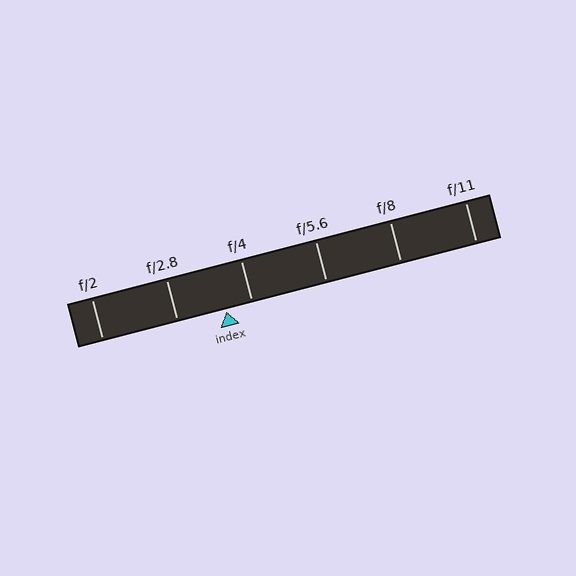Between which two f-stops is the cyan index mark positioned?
The index mark is between f/2.8 and f/4.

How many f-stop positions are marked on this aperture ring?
There are 6 f-stop positions marked.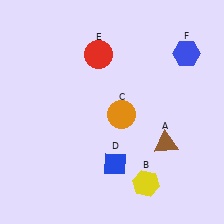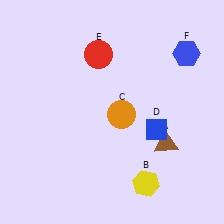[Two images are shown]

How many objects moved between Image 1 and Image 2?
1 object moved between the two images.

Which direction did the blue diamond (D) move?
The blue diamond (D) moved right.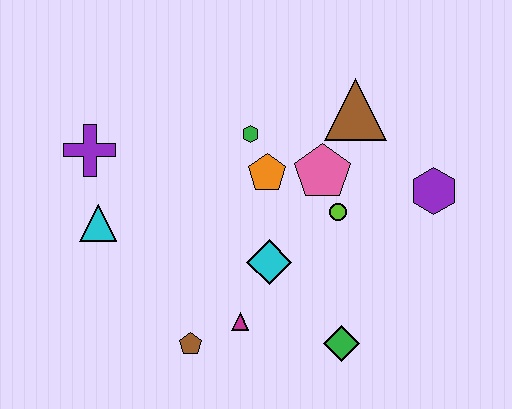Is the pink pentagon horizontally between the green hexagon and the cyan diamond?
No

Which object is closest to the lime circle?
The pink pentagon is closest to the lime circle.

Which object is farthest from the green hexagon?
The green diamond is farthest from the green hexagon.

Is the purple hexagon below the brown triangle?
Yes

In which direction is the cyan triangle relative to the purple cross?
The cyan triangle is below the purple cross.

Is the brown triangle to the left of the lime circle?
No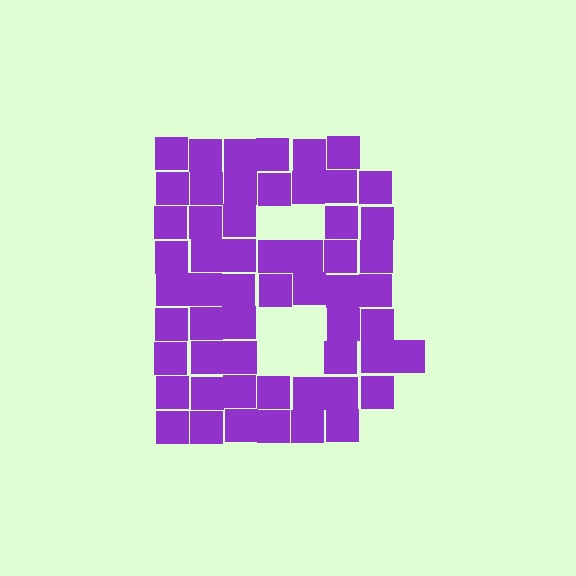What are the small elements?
The small elements are squares.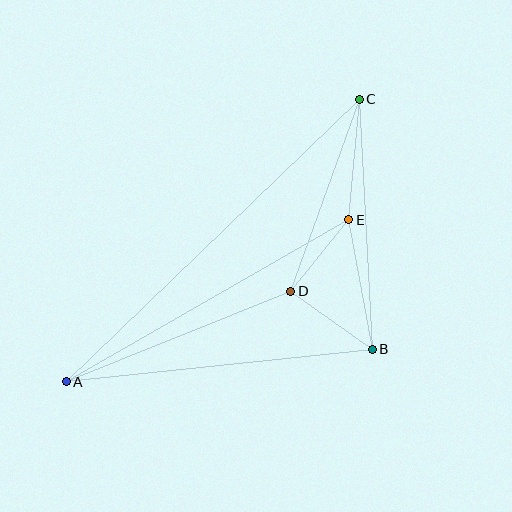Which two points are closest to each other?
Points D and E are closest to each other.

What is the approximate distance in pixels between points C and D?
The distance between C and D is approximately 204 pixels.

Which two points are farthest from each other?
Points A and C are farthest from each other.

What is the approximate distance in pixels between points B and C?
The distance between B and C is approximately 250 pixels.